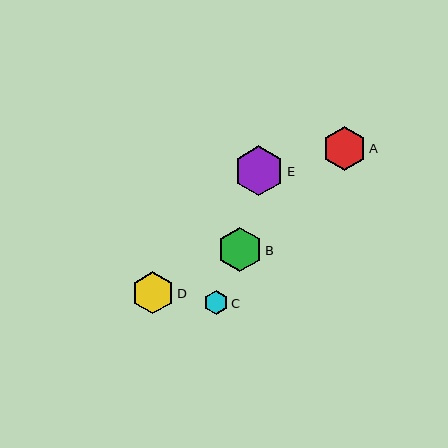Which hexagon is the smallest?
Hexagon C is the smallest with a size of approximately 24 pixels.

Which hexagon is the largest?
Hexagon E is the largest with a size of approximately 49 pixels.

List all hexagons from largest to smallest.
From largest to smallest: E, A, B, D, C.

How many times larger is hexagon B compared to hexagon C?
Hexagon B is approximately 1.9 times the size of hexagon C.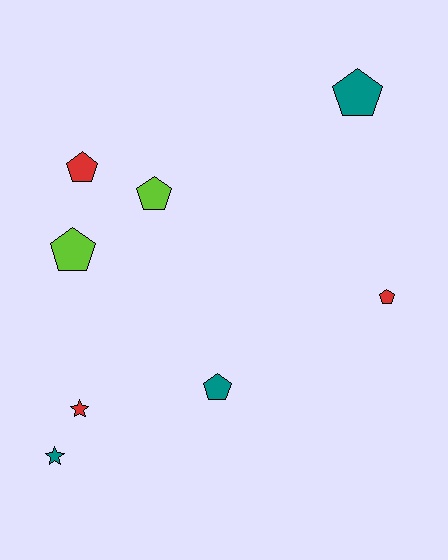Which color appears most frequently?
Red, with 3 objects.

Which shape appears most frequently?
Pentagon, with 6 objects.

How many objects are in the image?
There are 8 objects.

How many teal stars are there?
There is 1 teal star.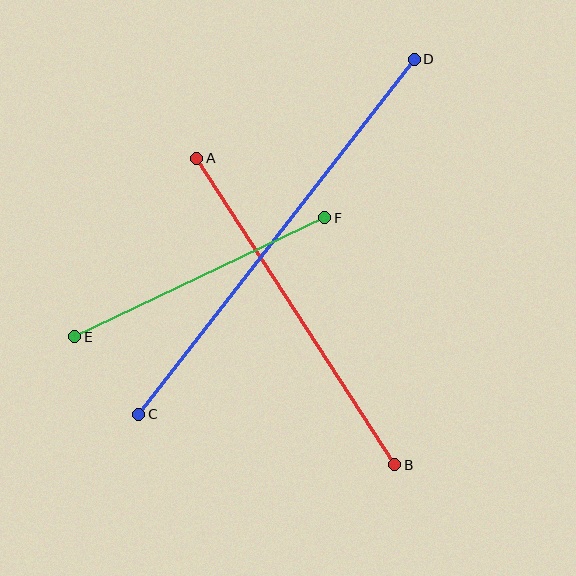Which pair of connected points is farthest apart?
Points C and D are farthest apart.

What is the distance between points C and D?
The distance is approximately 449 pixels.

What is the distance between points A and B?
The distance is approximately 365 pixels.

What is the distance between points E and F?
The distance is approximately 277 pixels.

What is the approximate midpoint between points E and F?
The midpoint is at approximately (200, 277) pixels.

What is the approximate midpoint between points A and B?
The midpoint is at approximately (296, 312) pixels.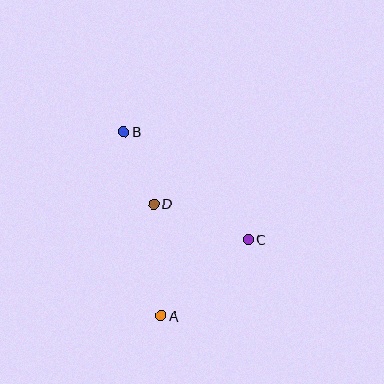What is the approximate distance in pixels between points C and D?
The distance between C and D is approximately 101 pixels.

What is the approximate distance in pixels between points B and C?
The distance between B and C is approximately 164 pixels.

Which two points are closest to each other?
Points B and D are closest to each other.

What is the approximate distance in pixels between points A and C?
The distance between A and C is approximately 116 pixels.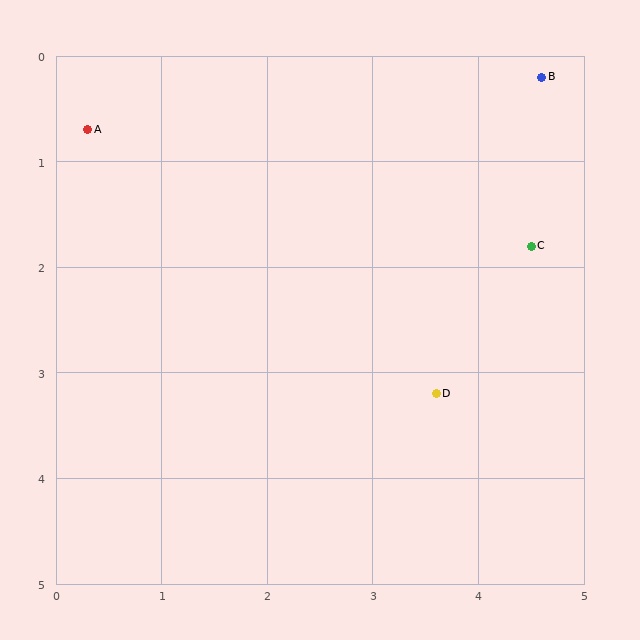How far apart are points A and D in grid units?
Points A and D are about 4.1 grid units apart.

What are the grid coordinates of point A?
Point A is at approximately (0.3, 0.7).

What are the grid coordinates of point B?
Point B is at approximately (4.6, 0.2).